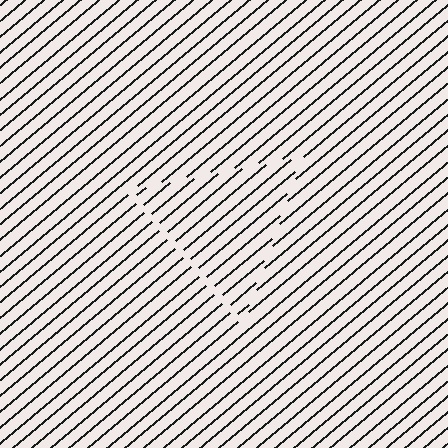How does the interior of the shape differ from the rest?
The interior of the shape contains the same grating, shifted by half a period — the contour is defined by the phase discontinuity where line-ends from the inner and outer gratings abut.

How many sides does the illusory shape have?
3 sides — the line-ends trace a triangle.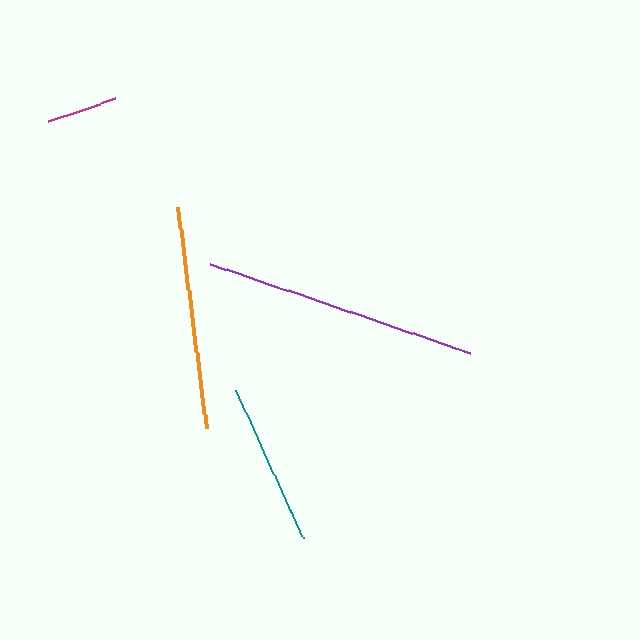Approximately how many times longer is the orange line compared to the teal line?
The orange line is approximately 1.4 times the length of the teal line.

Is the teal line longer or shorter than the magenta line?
The teal line is longer than the magenta line.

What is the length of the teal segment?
The teal segment is approximately 162 pixels long.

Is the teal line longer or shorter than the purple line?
The purple line is longer than the teal line.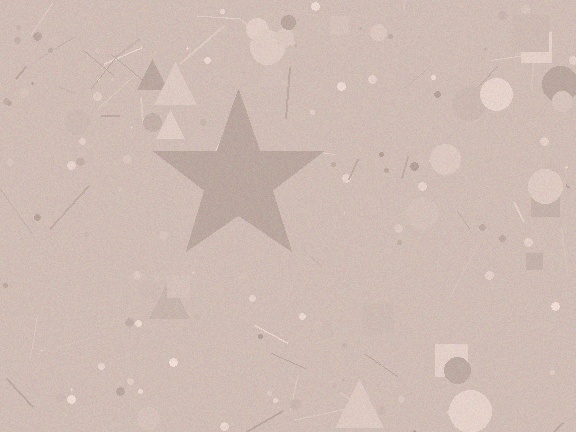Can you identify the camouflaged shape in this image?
The camouflaged shape is a star.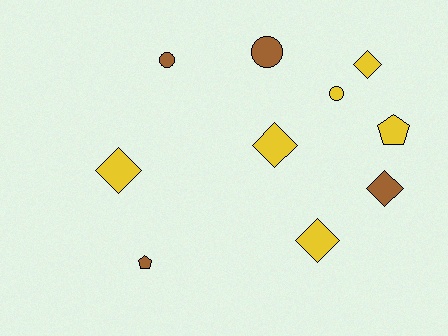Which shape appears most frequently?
Diamond, with 5 objects.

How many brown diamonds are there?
There is 1 brown diamond.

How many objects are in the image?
There are 10 objects.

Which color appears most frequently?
Yellow, with 6 objects.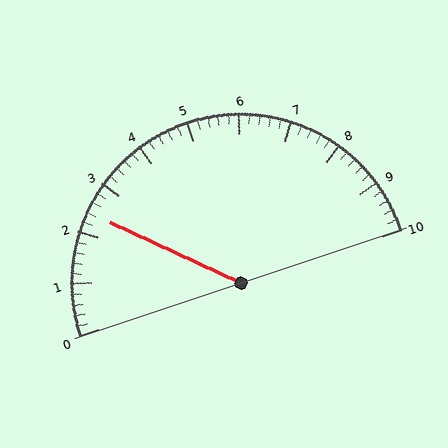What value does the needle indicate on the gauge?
The needle indicates approximately 2.4.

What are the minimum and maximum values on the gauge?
The gauge ranges from 0 to 10.